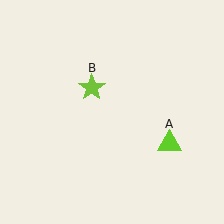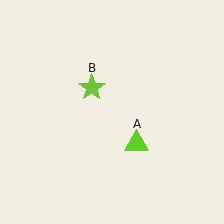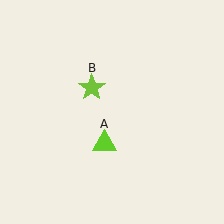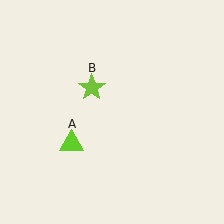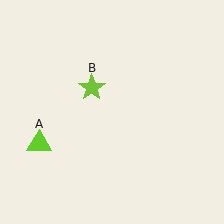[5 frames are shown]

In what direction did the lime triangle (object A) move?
The lime triangle (object A) moved left.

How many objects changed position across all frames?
1 object changed position: lime triangle (object A).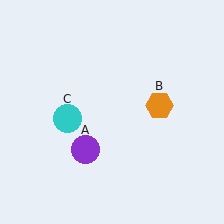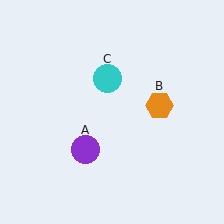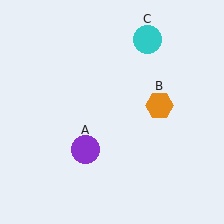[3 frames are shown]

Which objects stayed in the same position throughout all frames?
Purple circle (object A) and orange hexagon (object B) remained stationary.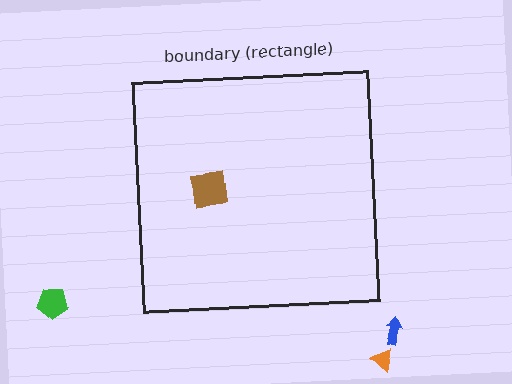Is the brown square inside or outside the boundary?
Inside.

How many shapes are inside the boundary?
1 inside, 3 outside.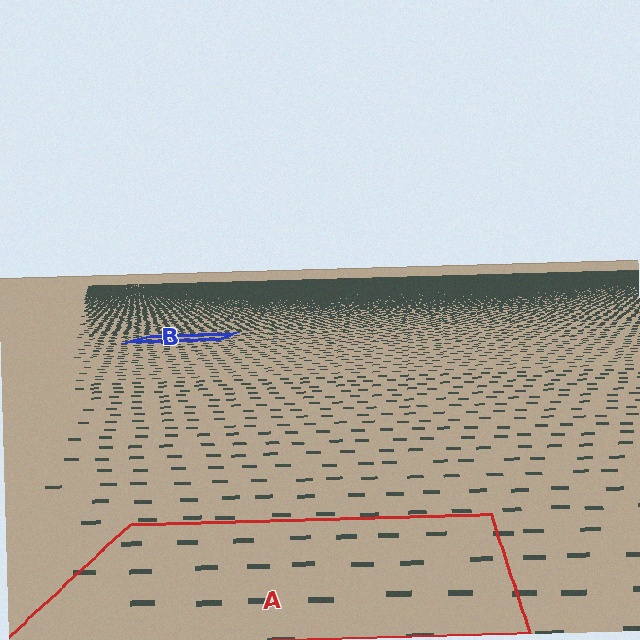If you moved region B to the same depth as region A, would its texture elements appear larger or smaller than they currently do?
They would appear larger. At a closer depth, the same texture elements are projected at a bigger on-screen size.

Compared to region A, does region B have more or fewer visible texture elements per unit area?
Region B has more texture elements per unit area — they are packed more densely because it is farther away.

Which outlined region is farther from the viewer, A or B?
Region B is farther from the viewer — the texture elements inside it appear smaller and more densely packed.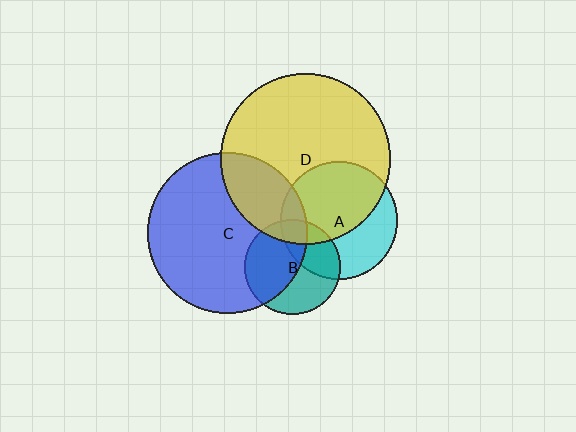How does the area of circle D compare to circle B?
Approximately 3.2 times.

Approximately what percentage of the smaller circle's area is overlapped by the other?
Approximately 15%.